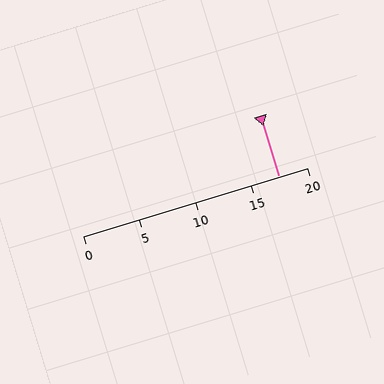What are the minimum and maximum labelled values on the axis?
The axis runs from 0 to 20.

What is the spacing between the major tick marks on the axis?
The major ticks are spaced 5 apart.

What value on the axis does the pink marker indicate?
The marker indicates approximately 17.5.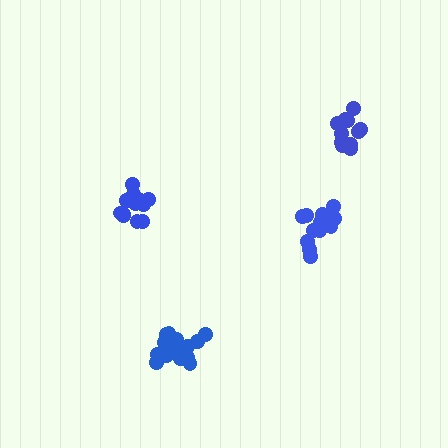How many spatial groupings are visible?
There are 4 spatial groupings.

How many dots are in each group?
Group 1: 13 dots, Group 2: 13 dots, Group 3: 17 dots, Group 4: 14 dots (57 total).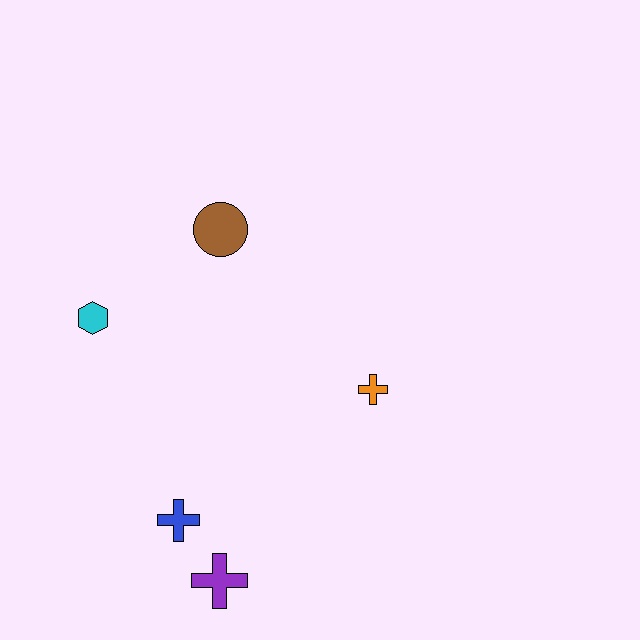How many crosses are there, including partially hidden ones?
There are 3 crosses.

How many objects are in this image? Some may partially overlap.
There are 5 objects.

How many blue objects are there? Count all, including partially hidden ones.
There is 1 blue object.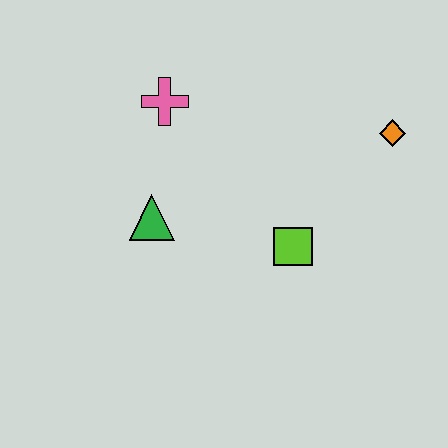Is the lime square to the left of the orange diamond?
Yes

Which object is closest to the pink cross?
The green triangle is closest to the pink cross.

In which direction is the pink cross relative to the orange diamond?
The pink cross is to the left of the orange diamond.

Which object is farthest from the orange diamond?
The green triangle is farthest from the orange diamond.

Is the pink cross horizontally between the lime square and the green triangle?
Yes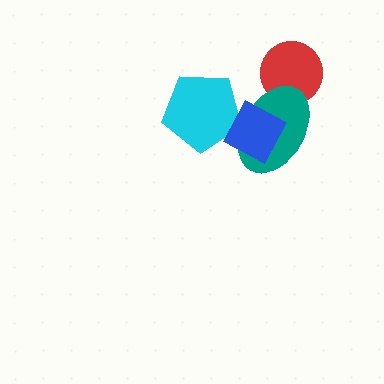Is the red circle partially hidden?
Yes, it is partially covered by another shape.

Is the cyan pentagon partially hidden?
Yes, it is partially covered by another shape.